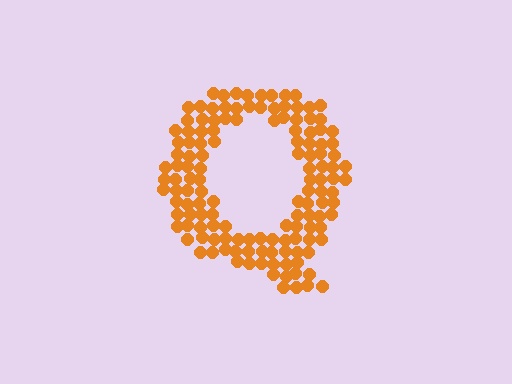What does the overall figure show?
The overall figure shows the letter Q.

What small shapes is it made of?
It is made of small circles.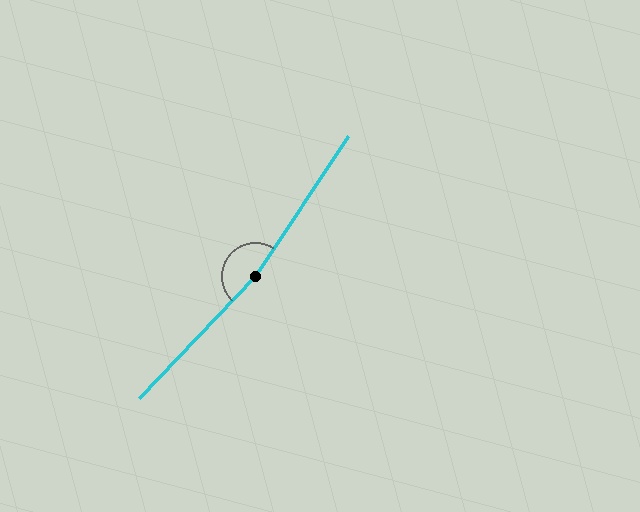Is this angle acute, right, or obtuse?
It is obtuse.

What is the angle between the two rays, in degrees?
Approximately 170 degrees.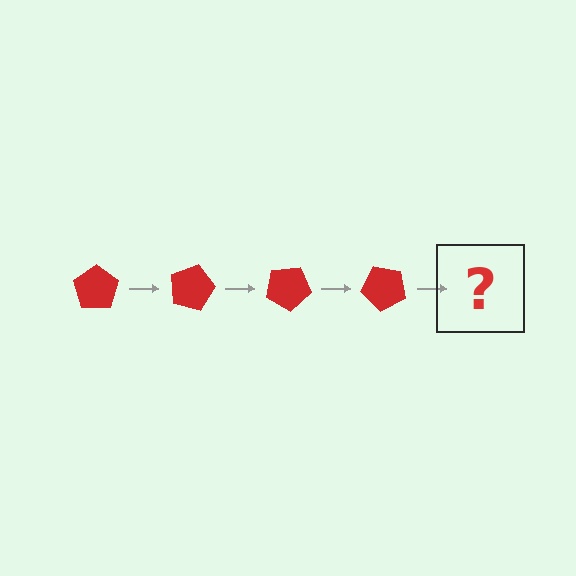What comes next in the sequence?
The next element should be a red pentagon rotated 60 degrees.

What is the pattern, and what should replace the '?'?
The pattern is that the pentagon rotates 15 degrees each step. The '?' should be a red pentagon rotated 60 degrees.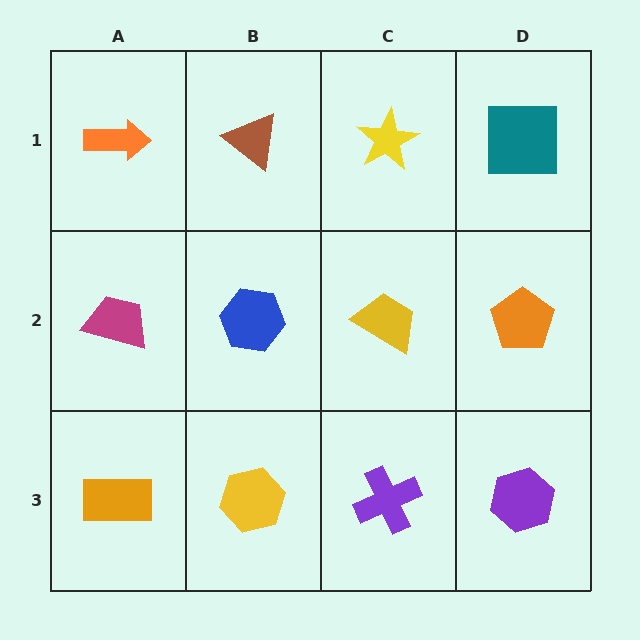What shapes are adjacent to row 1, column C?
A yellow trapezoid (row 2, column C), a brown triangle (row 1, column B), a teal square (row 1, column D).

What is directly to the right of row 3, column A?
A yellow hexagon.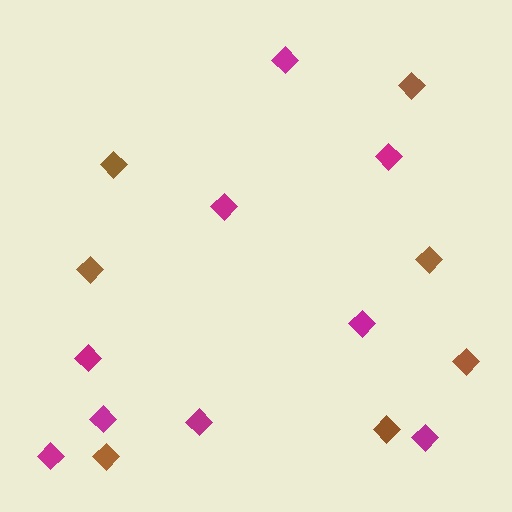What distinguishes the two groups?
There are 2 groups: one group of magenta diamonds (9) and one group of brown diamonds (7).